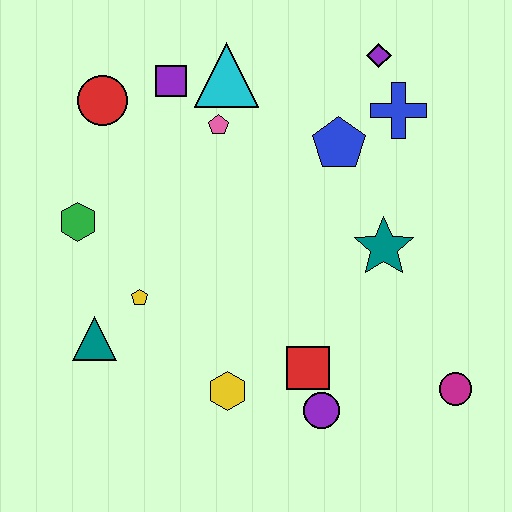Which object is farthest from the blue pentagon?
The teal triangle is farthest from the blue pentagon.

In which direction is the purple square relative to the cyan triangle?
The purple square is to the left of the cyan triangle.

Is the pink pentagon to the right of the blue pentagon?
No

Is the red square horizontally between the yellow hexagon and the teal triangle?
No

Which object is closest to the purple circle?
The red square is closest to the purple circle.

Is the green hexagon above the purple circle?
Yes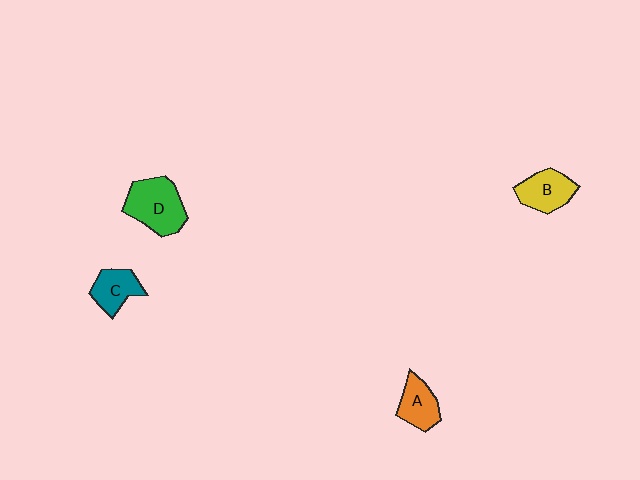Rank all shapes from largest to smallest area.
From largest to smallest: D (green), B (yellow), A (orange), C (teal).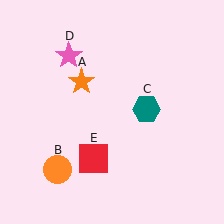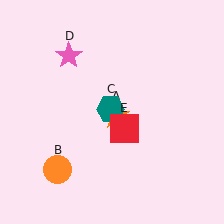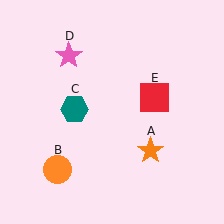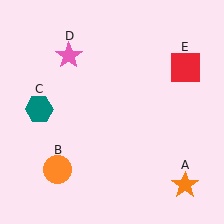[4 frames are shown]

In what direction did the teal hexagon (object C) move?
The teal hexagon (object C) moved left.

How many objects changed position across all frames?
3 objects changed position: orange star (object A), teal hexagon (object C), red square (object E).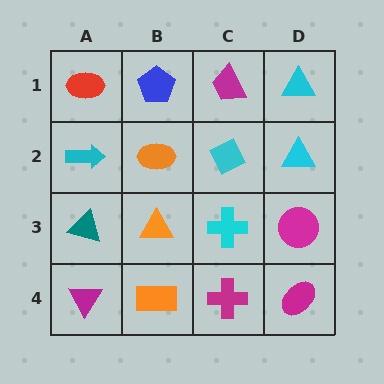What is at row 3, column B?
An orange triangle.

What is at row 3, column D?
A magenta circle.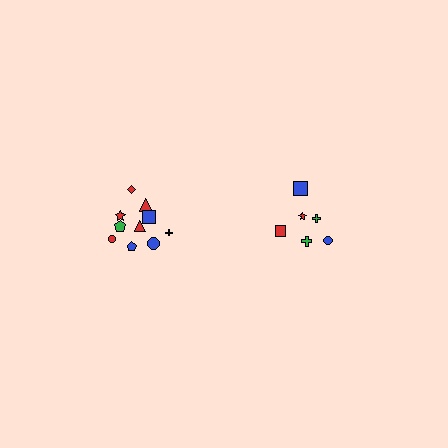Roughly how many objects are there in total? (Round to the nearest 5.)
Roughly 15 objects in total.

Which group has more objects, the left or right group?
The left group.